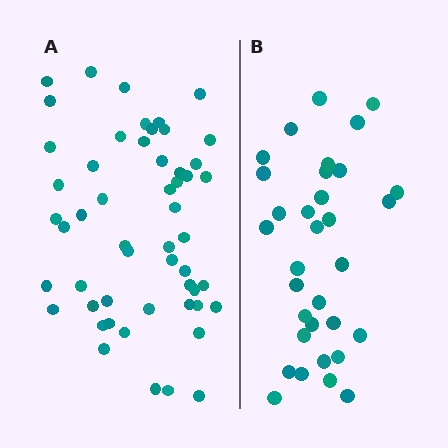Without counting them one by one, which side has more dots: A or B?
Region A (the left region) has more dots.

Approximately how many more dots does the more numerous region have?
Region A has approximately 20 more dots than region B.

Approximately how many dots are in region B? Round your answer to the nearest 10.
About 30 dots. (The exact count is 33, which rounds to 30.)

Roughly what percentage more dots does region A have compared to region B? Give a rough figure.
About 60% more.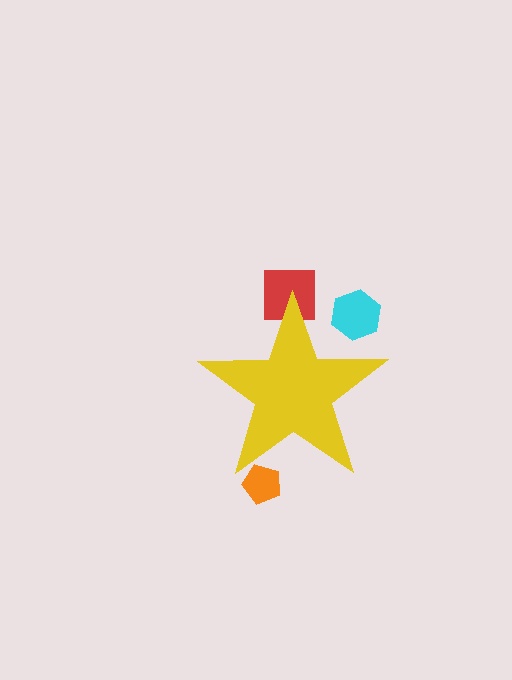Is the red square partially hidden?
Yes, the red square is partially hidden behind the yellow star.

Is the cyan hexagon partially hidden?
Yes, the cyan hexagon is partially hidden behind the yellow star.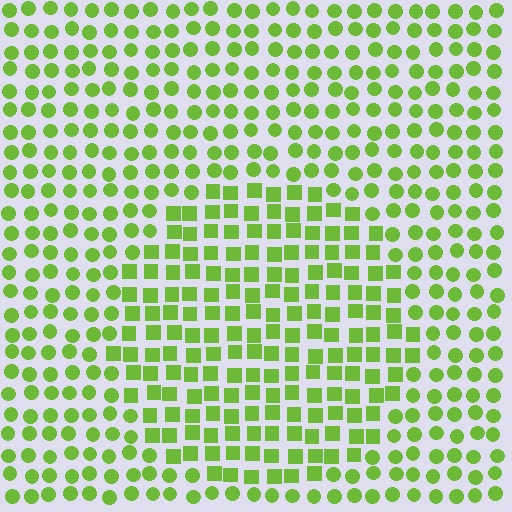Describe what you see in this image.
The image is filled with small lime elements arranged in a uniform grid. A circle-shaped region contains squares, while the surrounding area contains circles. The boundary is defined purely by the change in element shape.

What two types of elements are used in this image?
The image uses squares inside the circle region and circles outside it.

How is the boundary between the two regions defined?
The boundary is defined by a change in element shape: squares inside vs. circles outside. All elements share the same color and spacing.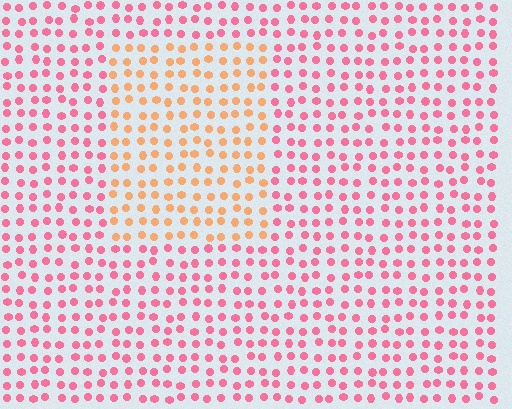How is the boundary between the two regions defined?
The boundary is defined purely by a slight shift in hue (about 45 degrees). Spacing, size, and orientation are identical on both sides.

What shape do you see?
I see a rectangle.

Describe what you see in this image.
The image is filled with small pink elements in a uniform arrangement. A rectangle-shaped region is visible where the elements are tinted to a slightly different hue, forming a subtle color boundary.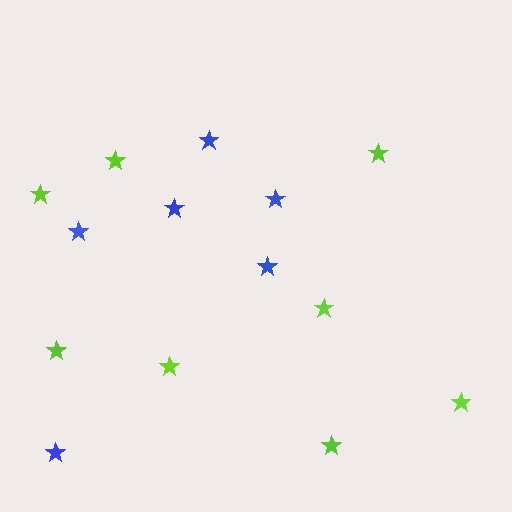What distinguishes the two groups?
There are 2 groups: one group of blue stars (6) and one group of lime stars (8).